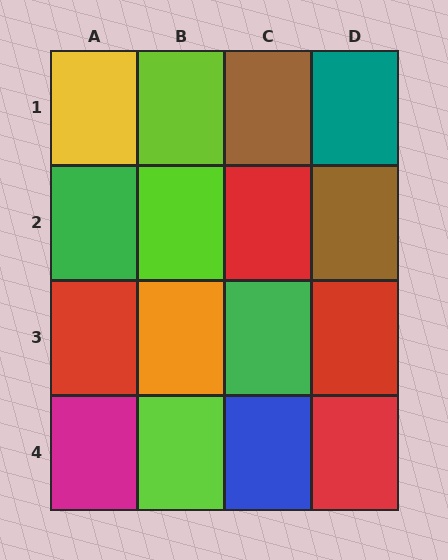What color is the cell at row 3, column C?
Green.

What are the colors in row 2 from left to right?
Green, lime, red, brown.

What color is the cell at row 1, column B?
Lime.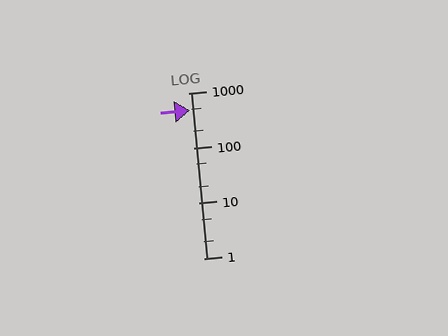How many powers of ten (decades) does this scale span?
The scale spans 3 decades, from 1 to 1000.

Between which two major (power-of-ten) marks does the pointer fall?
The pointer is between 100 and 1000.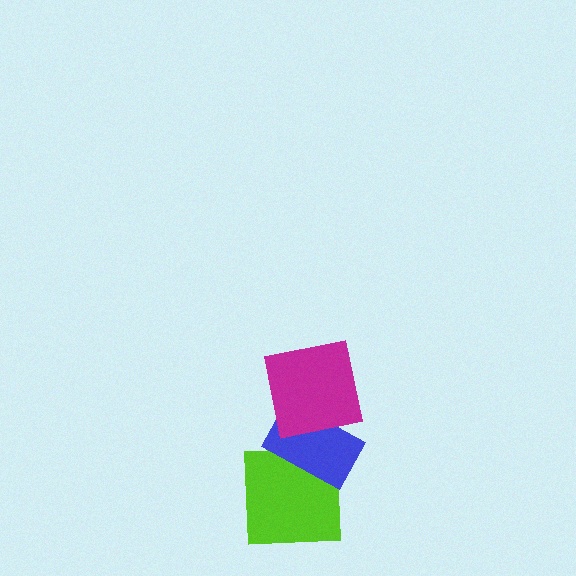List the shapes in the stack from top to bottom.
From top to bottom: the magenta square, the blue rectangle, the lime square.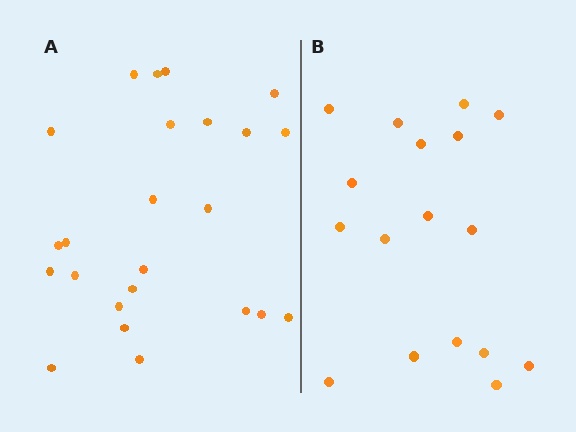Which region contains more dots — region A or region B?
Region A (the left region) has more dots.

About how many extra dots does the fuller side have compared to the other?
Region A has roughly 8 or so more dots than region B.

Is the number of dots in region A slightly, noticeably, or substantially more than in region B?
Region A has noticeably more, but not dramatically so. The ratio is roughly 1.4 to 1.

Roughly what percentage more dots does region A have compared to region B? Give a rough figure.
About 40% more.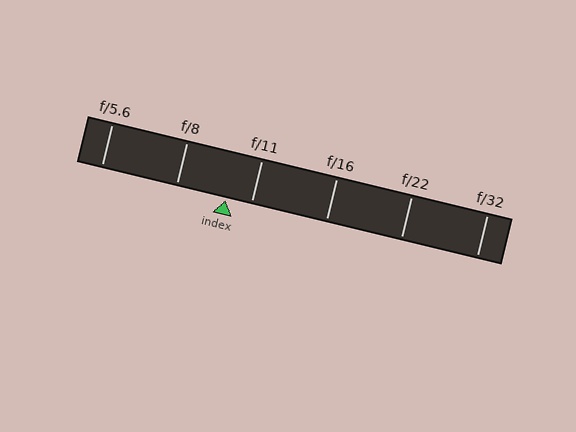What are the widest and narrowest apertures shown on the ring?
The widest aperture shown is f/5.6 and the narrowest is f/32.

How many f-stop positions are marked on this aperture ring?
There are 6 f-stop positions marked.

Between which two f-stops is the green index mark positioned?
The index mark is between f/8 and f/11.